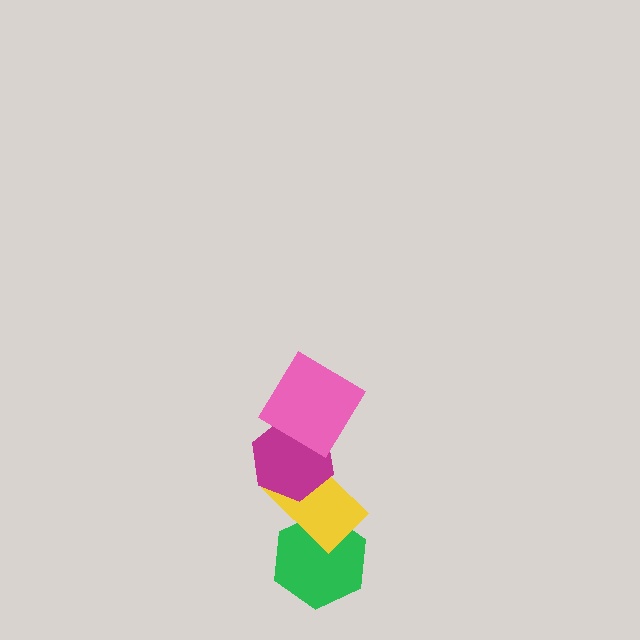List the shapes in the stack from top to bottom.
From top to bottom: the pink diamond, the magenta hexagon, the yellow rectangle, the green hexagon.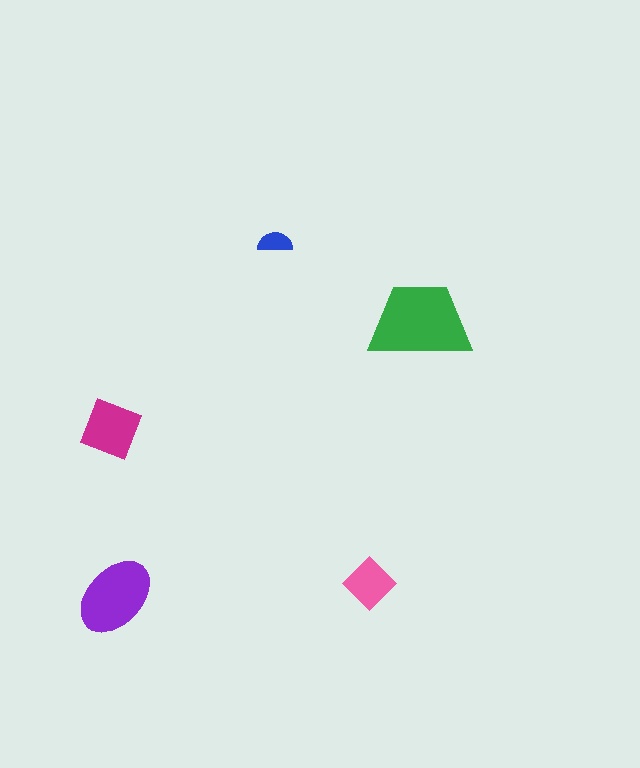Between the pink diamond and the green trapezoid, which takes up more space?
The green trapezoid.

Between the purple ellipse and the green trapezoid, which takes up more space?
The green trapezoid.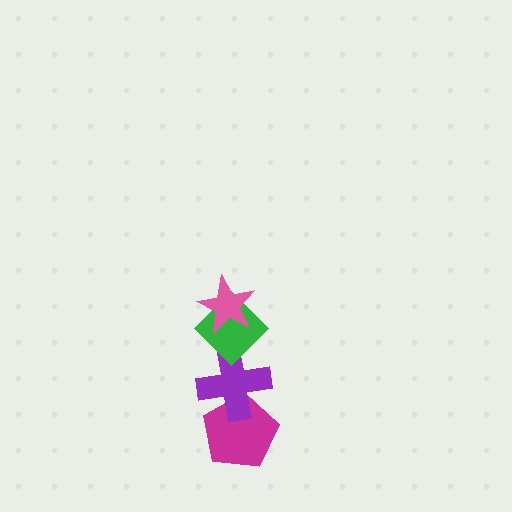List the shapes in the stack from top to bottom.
From top to bottom: the pink star, the green diamond, the purple cross, the magenta pentagon.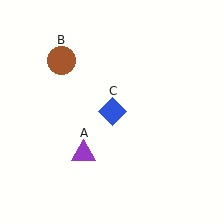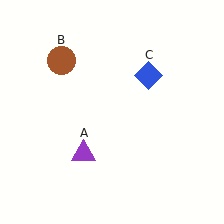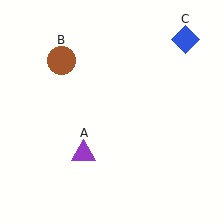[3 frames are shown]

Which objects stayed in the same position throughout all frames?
Purple triangle (object A) and brown circle (object B) remained stationary.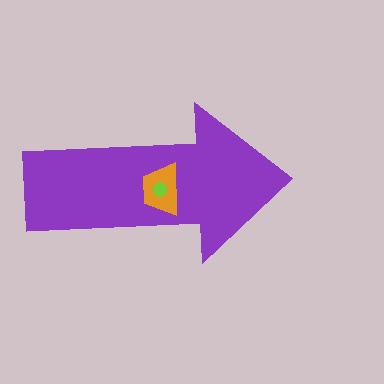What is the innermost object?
The lime circle.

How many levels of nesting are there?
3.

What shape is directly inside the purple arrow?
The orange trapezoid.